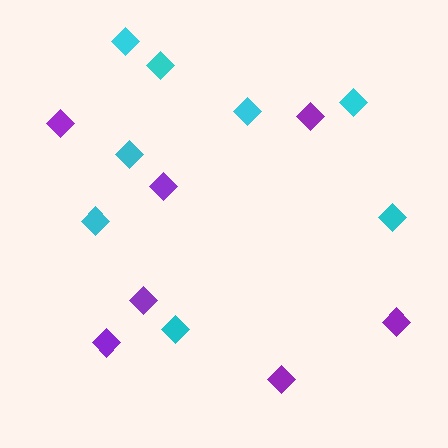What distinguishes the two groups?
There are 2 groups: one group of cyan diamonds (8) and one group of purple diamonds (7).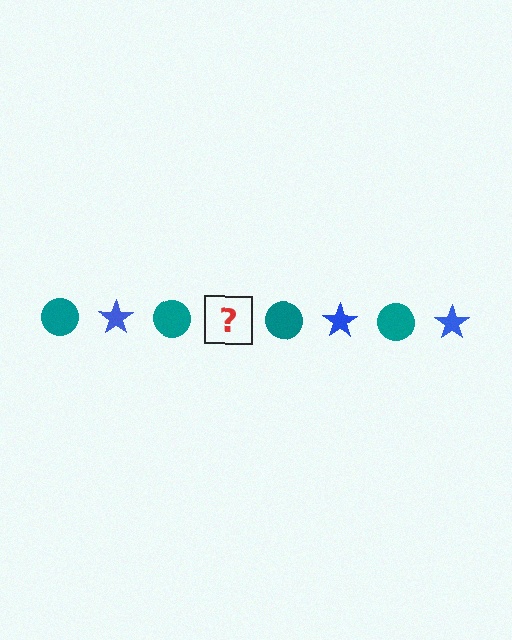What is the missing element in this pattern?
The missing element is a blue star.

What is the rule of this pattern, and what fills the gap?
The rule is that the pattern alternates between teal circle and blue star. The gap should be filled with a blue star.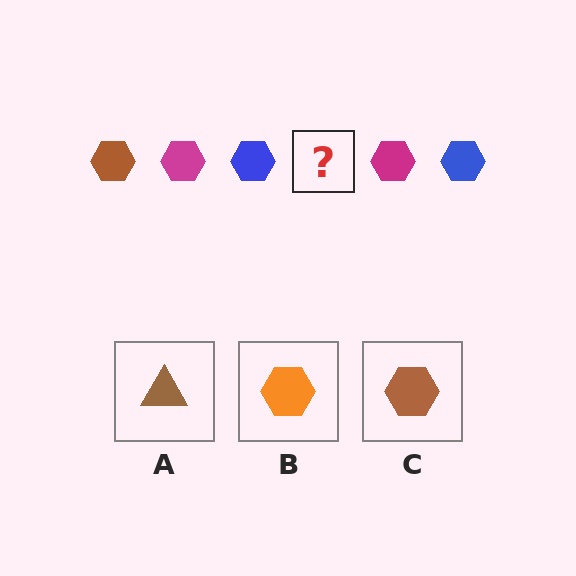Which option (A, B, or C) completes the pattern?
C.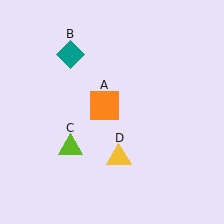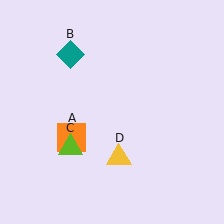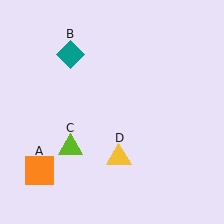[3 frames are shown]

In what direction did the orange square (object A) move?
The orange square (object A) moved down and to the left.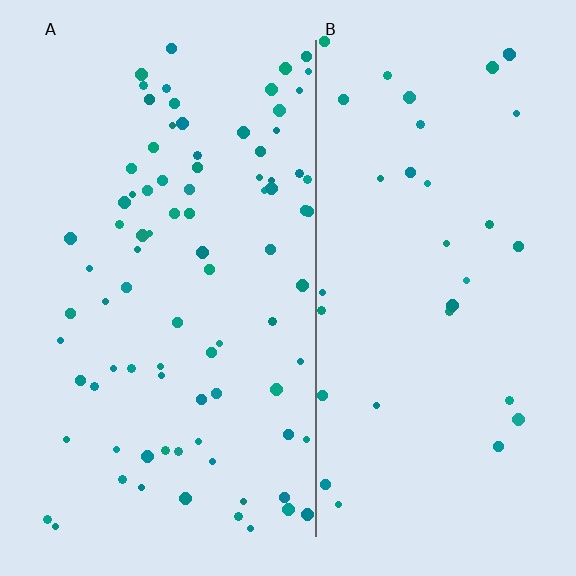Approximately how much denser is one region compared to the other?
Approximately 2.4× — region A over region B.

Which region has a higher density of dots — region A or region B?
A (the left).